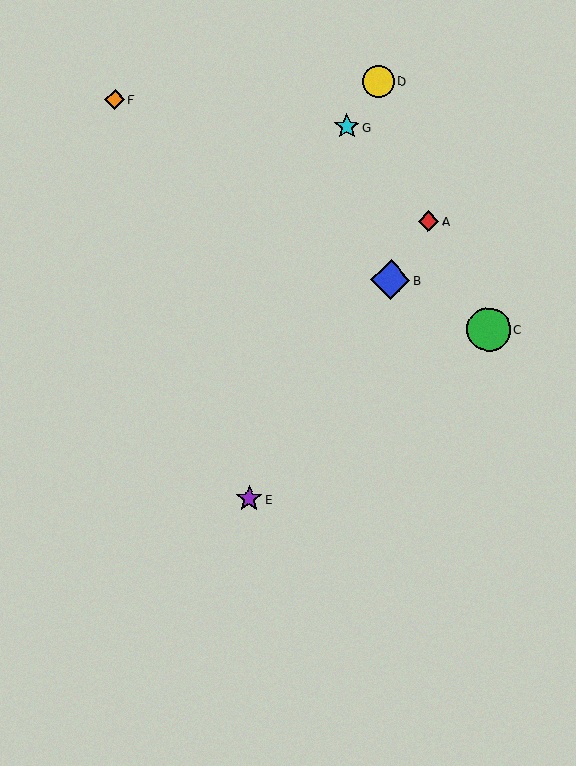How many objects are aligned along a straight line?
3 objects (A, B, E) are aligned along a straight line.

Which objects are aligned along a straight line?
Objects A, B, E are aligned along a straight line.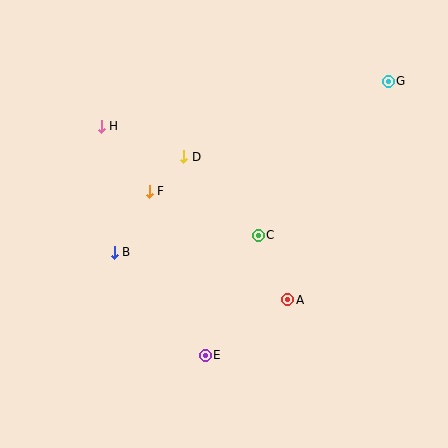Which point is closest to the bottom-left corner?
Point E is closest to the bottom-left corner.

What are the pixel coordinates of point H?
Point H is at (101, 126).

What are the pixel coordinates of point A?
Point A is at (288, 300).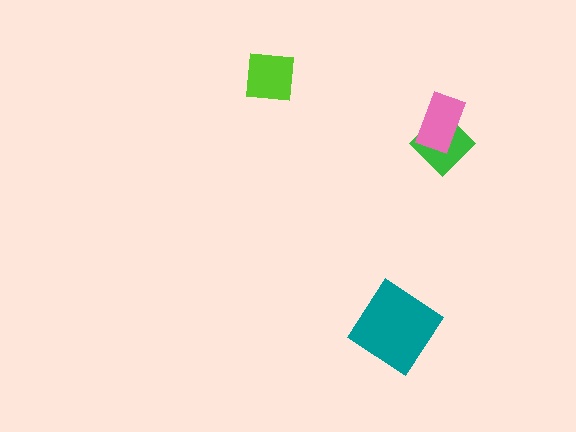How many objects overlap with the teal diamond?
0 objects overlap with the teal diamond.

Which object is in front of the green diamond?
The pink rectangle is in front of the green diamond.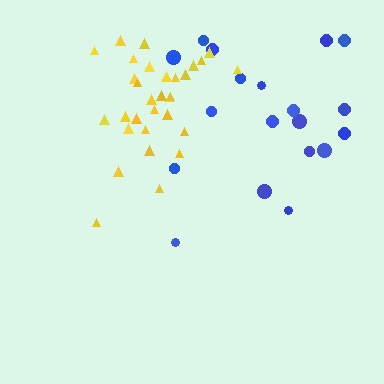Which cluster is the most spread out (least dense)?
Blue.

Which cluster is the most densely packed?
Yellow.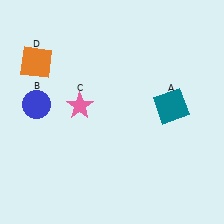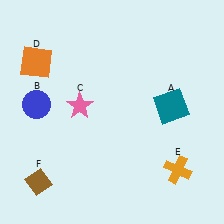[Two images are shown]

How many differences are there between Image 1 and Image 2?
There are 2 differences between the two images.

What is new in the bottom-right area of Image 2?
An orange cross (E) was added in the bottom-right area of Image 2.